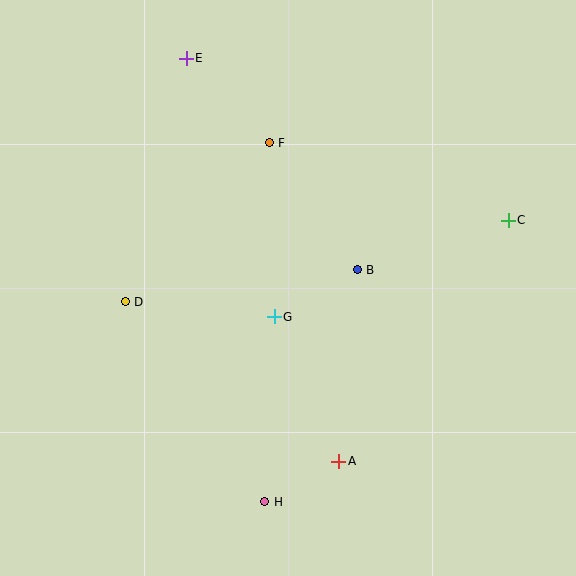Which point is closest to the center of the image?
Point G at (274, 317) is closest to the center.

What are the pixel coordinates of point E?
Point E is at (186, 58).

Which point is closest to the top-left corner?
Point E is closest to the top-left corner.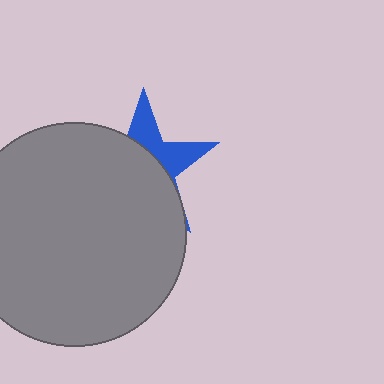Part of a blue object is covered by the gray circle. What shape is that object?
It is a star.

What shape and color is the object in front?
The object in front is a gray circle.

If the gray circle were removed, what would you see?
You would see the complete blue star.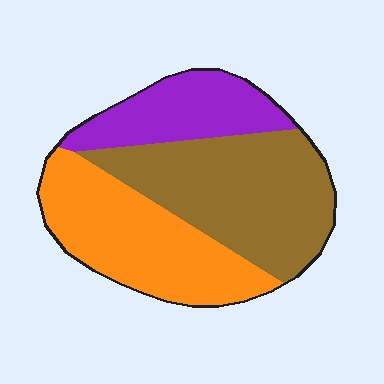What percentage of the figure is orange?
Orange covers around 35% of the figure.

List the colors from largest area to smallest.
From largest to smallest: brown, orange, purple.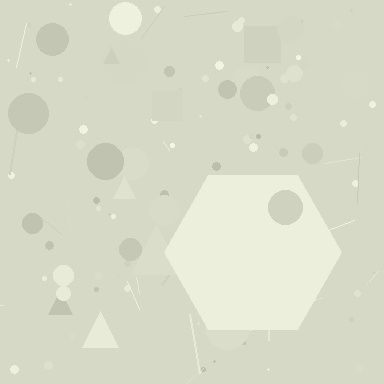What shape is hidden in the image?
A hexagon is hidden in the image.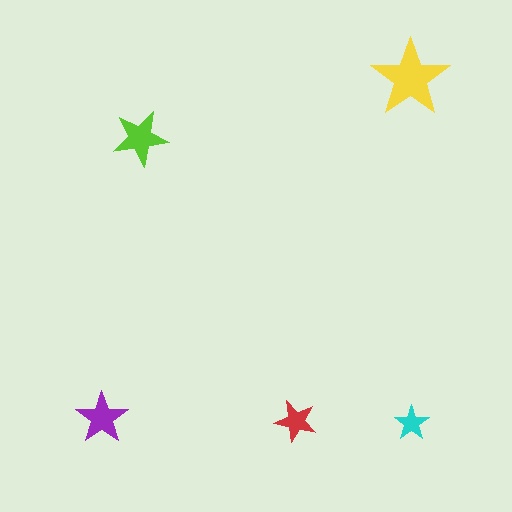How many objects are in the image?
There are 5 objects in the image.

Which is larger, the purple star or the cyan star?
The purple one.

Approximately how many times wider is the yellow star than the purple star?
About 1.5 times wider.